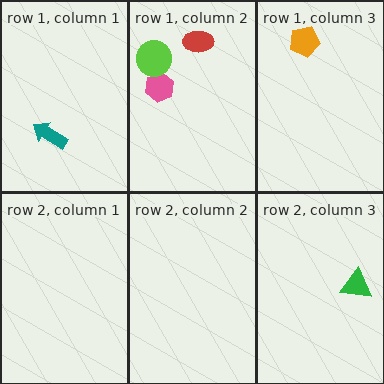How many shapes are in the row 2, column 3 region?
1.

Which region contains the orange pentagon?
The row 1, column 3 region.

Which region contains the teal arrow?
The row 1, column 1 region.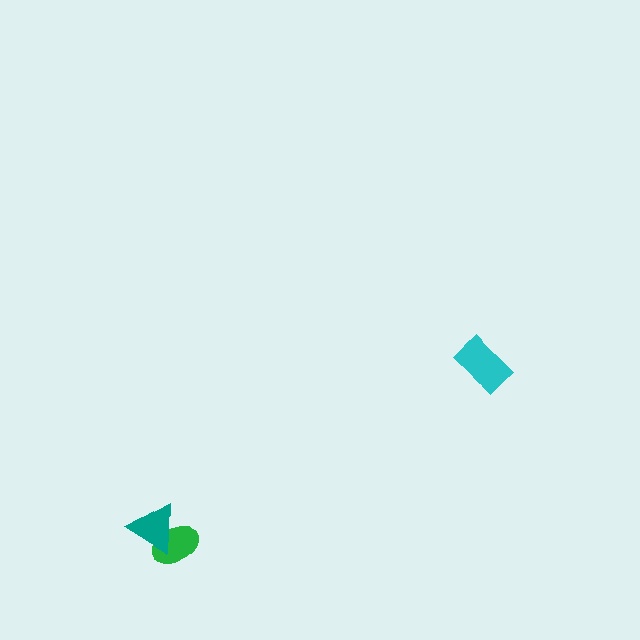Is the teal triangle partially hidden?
No, no other shape covers it.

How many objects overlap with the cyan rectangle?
0 objects overlap with the cyan rectangle.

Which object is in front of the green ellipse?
The teal triangle is in front of the green ellipse.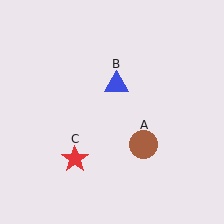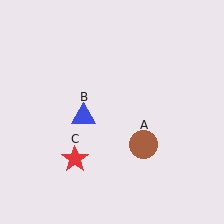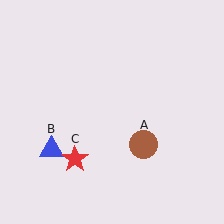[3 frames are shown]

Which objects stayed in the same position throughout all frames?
Brown circle (object A) and red star (object C) remained stationary.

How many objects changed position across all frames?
1 object changed position: blue triangle (object B).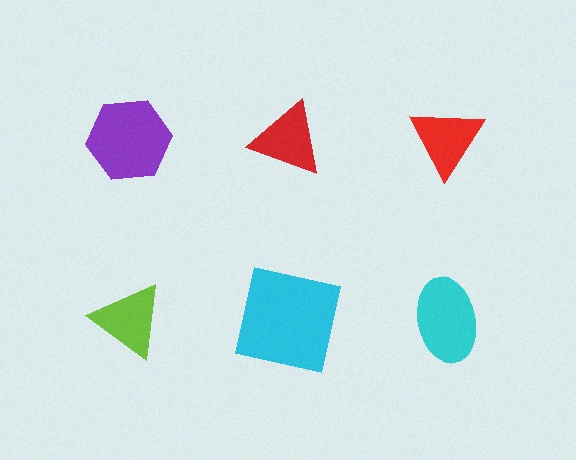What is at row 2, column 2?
A cyan square.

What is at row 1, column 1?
A purple hexagon.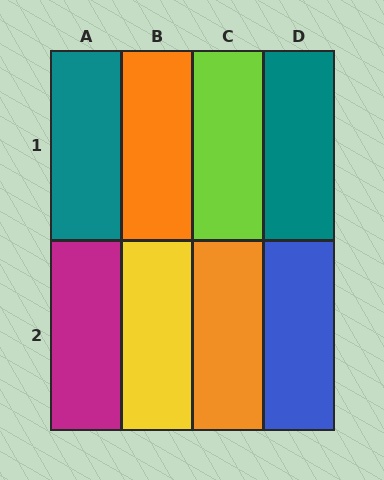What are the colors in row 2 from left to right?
Magenta, yellow, orange, blue.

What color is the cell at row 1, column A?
Teal.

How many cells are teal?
2 cells are teal.